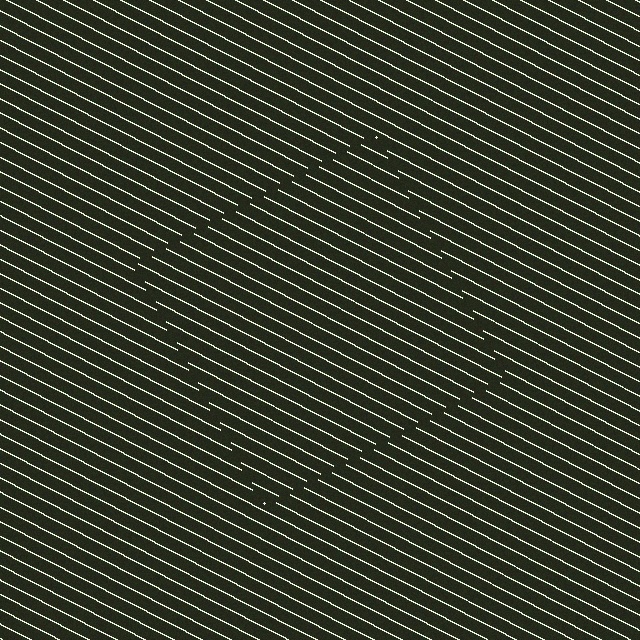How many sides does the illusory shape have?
4 sides — the line-ends trace a square.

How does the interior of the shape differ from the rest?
The interior of the shape contains the same grating, shifted by half a period — the contour is defined by the phase discontinuity where line-ends from the inner and outer gratings abut.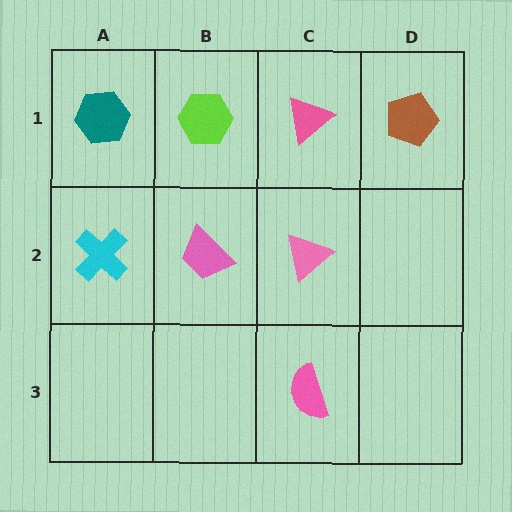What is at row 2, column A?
A cyan cross.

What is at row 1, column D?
A brown pentagon.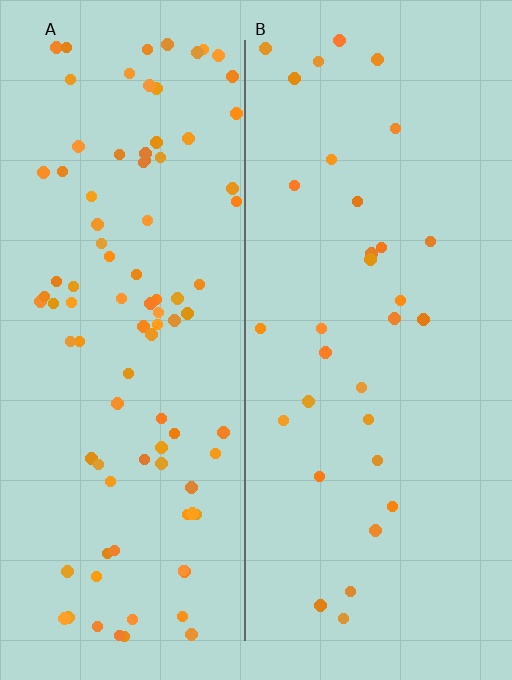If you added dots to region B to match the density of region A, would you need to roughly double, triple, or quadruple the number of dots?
Approximately triple.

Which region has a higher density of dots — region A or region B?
A (the left).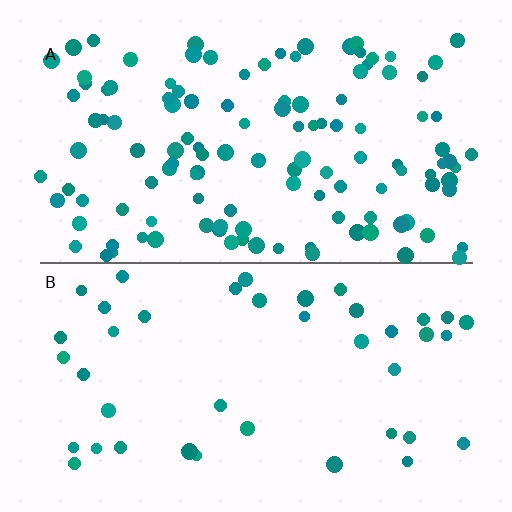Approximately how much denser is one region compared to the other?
Approximately 3.0× — region A over region B.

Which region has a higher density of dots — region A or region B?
A (the top).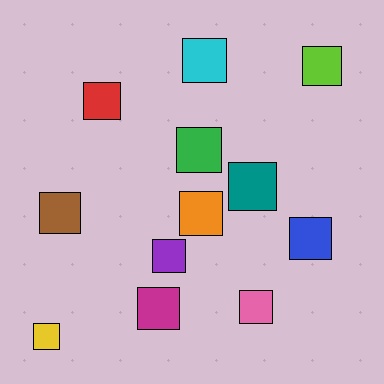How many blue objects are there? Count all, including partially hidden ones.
There is 1 blue object.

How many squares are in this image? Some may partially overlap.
There are 12 squares.